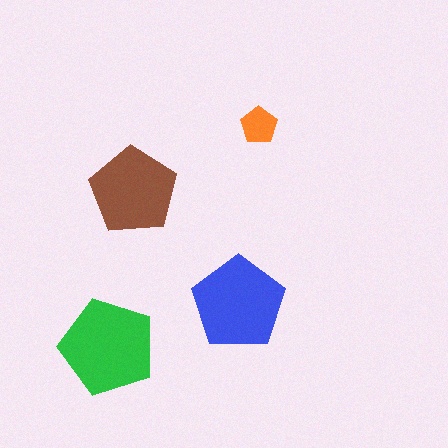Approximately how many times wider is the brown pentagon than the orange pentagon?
About 2.5 times wider.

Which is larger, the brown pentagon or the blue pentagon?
The blue one.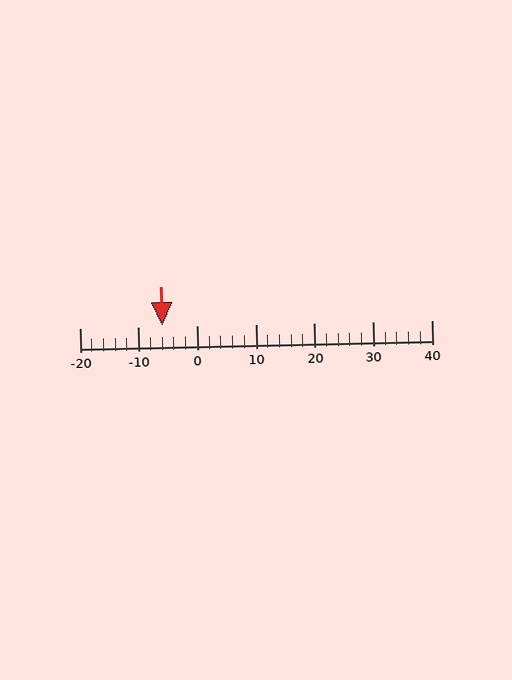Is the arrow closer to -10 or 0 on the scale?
The arrow is closer to -10.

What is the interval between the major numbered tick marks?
The major tick marks are spaced 10 units apart.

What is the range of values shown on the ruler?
The ruler shows values from -20 to 40.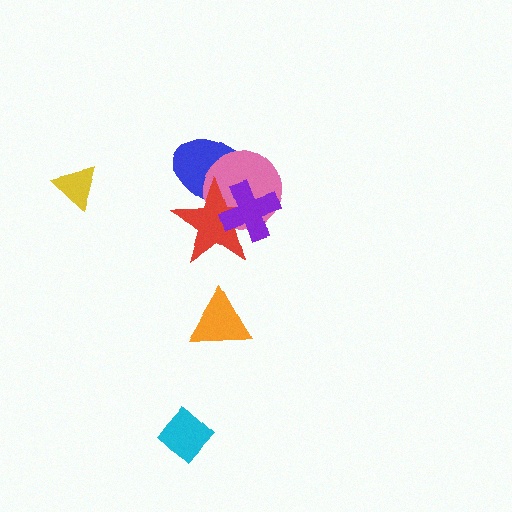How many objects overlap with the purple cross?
3 objects overlap with the purple cross.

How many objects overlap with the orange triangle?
0 objects overlap with the orange triangle.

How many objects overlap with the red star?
3 objects overlap with the red star.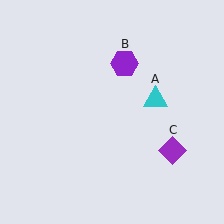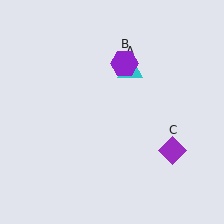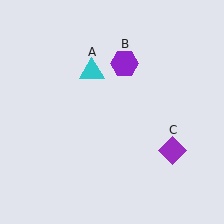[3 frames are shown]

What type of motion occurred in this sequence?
The cyan triangle (object A) rotated counterclockwise around the center of the scene.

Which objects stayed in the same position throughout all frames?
Purple hexagon (object B) and purple diamond (object C) remained stationary.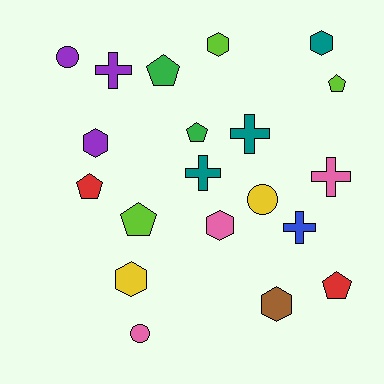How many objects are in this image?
There are 20 objects.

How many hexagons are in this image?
There are 6 hexagons.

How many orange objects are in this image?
There are no orange objects.